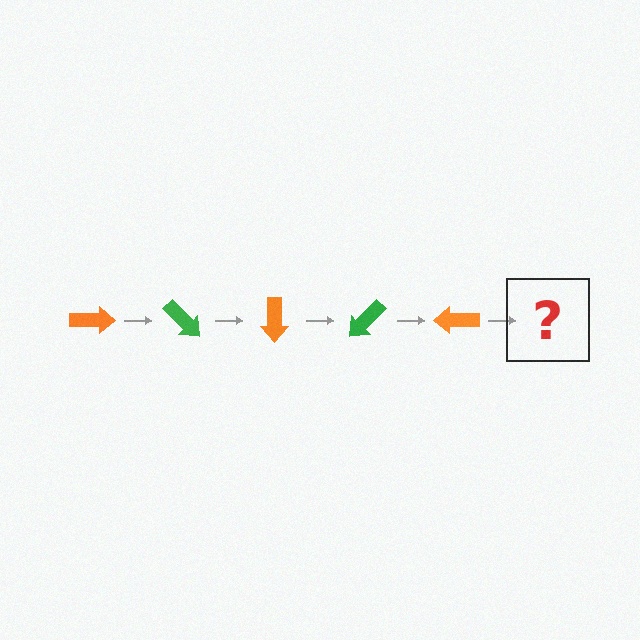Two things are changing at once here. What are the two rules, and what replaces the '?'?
The two rules are that it rotates 45 degrees each step and the color cycles through orange and green. The '?' should be a green arrow, rotated 225 degrees from the start.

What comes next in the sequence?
The next element should be a green arrow, rotated 225 degrees from the start.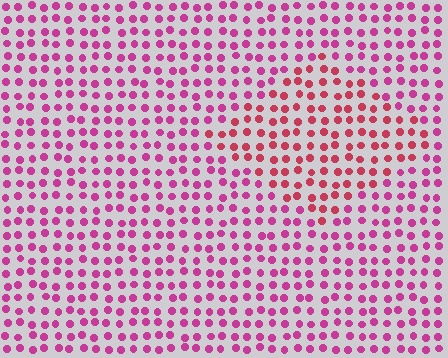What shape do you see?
I see a diamond.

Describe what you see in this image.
The image is filled with small magenta elements in a uniform arrangement. A diamond-shaped region is visible where the elements are tinted to a slightly different hue, forming a subtle color boundary.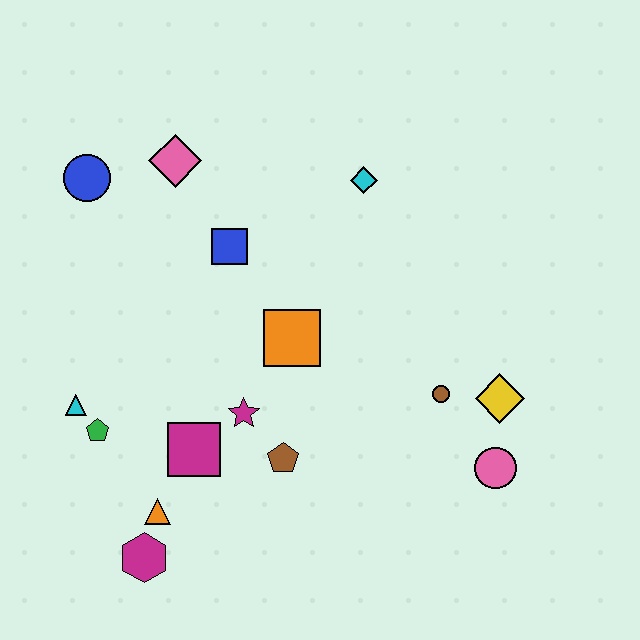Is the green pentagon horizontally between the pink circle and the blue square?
No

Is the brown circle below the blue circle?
Yes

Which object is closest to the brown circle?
The yellow diamond is closest to the brown circle.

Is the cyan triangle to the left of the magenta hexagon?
Yes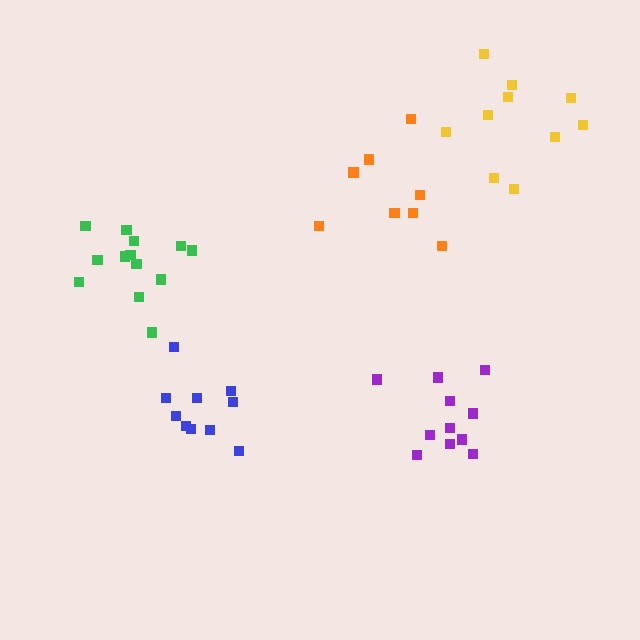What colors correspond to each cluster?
The clusters are colored: blue, orange, purple, green, yellow.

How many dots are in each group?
Group 1: 10 dots, Group 2: 8 dots, Group 3: 11 dots, Group 4: 13 dots, Group 5: 10 dots (52 total).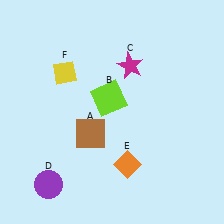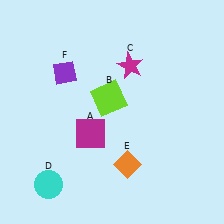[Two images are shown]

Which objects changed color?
A changed from brown to magenta. D changed from purple to cyan. F changed from yellow to purple.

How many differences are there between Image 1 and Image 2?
There are 3 differences between the two images.